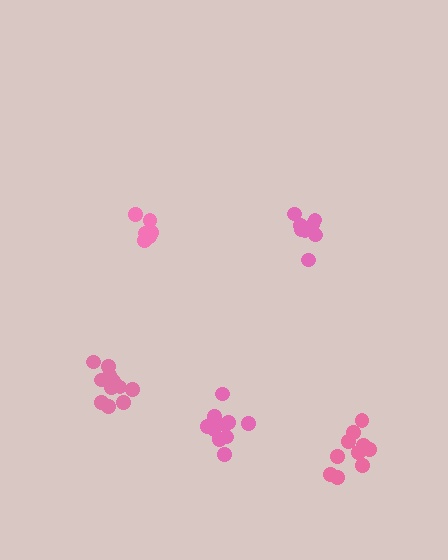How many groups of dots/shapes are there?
There are 5 groups.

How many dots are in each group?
Group 1: 10 dots, Group 2: 8 dots, Group 3: 12 dots, Group 4: 6 dots, Group 5: 10 dots (46 total).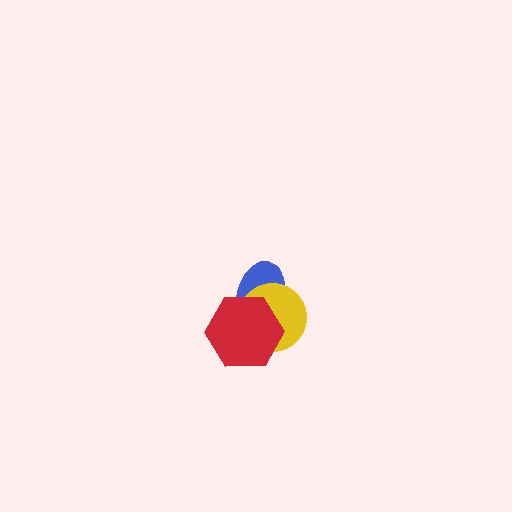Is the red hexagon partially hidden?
No, no other shape covers it.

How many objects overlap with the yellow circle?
2 objects overlap with the yellow circle.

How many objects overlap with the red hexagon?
2 objects overlap with the red hexagon.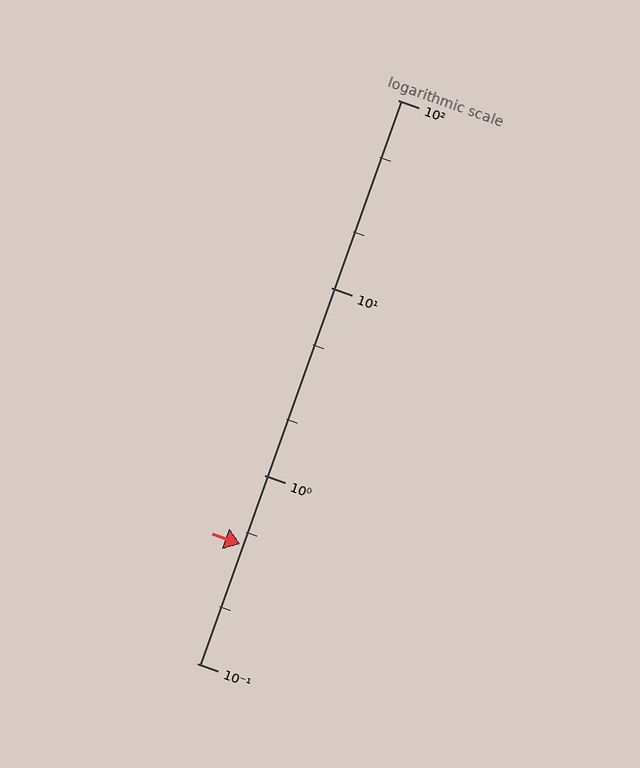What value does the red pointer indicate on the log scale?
The pointer indicates approximately 0.43.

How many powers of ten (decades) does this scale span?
The scale spans 3 decades, from 0.1 to 100.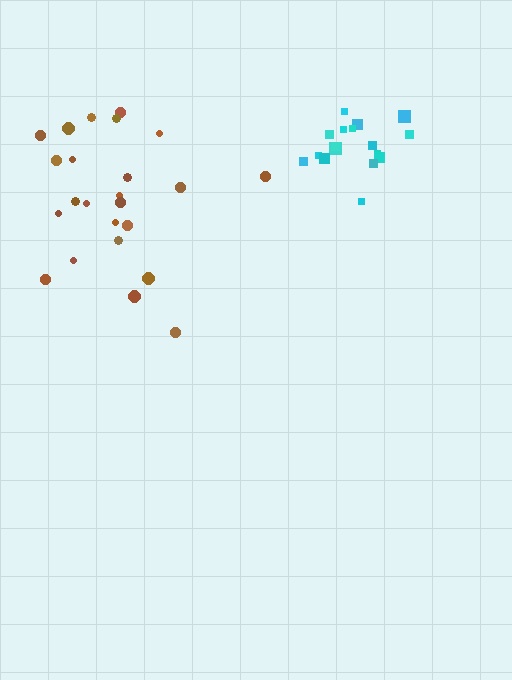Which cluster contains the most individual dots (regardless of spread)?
Brown (24).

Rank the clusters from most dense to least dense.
cyan, brown.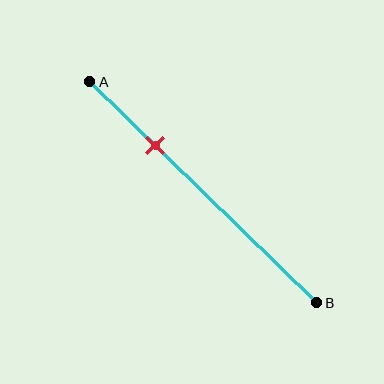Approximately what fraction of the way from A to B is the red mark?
The red mark is approximately 30% of the way from A to B.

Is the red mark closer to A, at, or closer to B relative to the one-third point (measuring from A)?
The red mark is closer to point A than the one-third point of segment AB.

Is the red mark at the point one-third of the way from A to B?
No, the mark is at about 30% from A, not at the 33% one-third point.